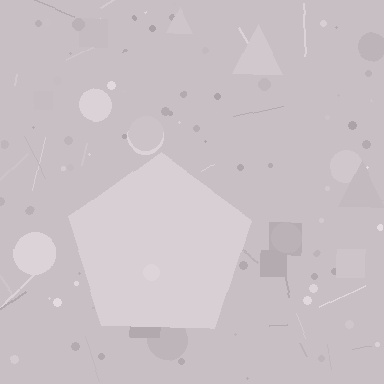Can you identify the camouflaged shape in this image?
The camouflaged shape is a pentagon.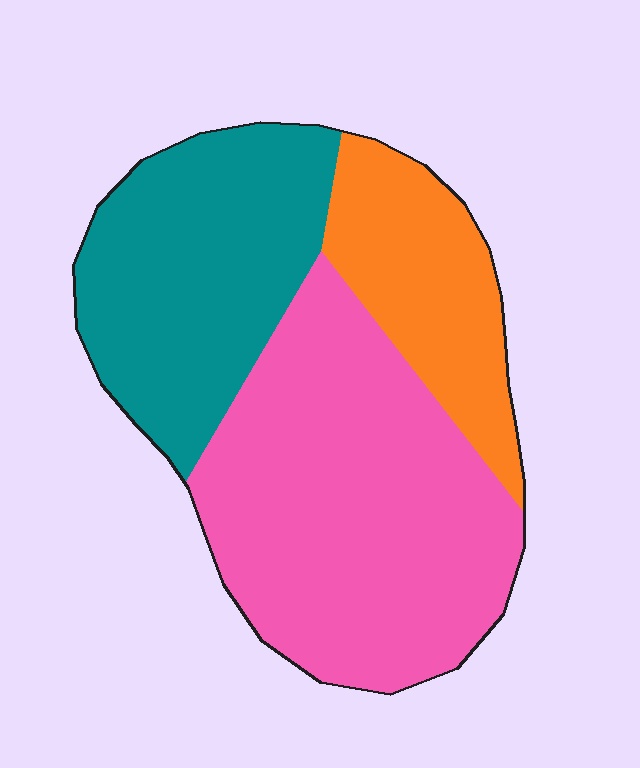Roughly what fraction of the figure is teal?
Teal covers roughly 30% of the figure.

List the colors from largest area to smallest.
From largest to smallest: pink, teal, orange.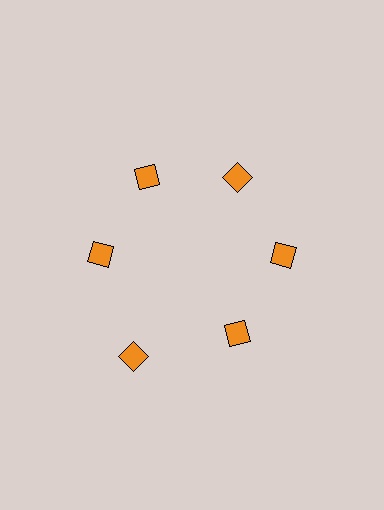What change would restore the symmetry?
The symmetry would be restored by moving it inward, back onto the ring so that all 6 squares sit at equal angles and equal distance from the center.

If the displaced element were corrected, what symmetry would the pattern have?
It would have 6-fold rotational symmetry — the pattern would map onto itself every 60 degrees.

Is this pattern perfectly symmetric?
No. The 6 orange squares are arranged in a ring, but one element near the 7 o'clock position is pushed outward from the center, breaking the 6-fold rotational symmetry.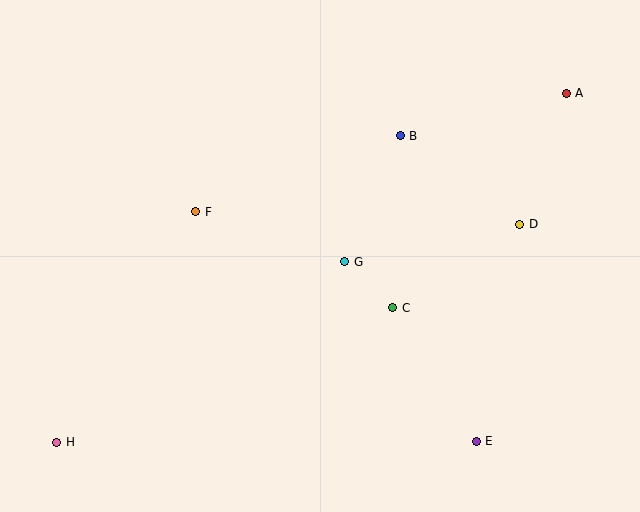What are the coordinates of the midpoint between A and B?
The midpoint between A and B is at (483, 114).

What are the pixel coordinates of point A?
Point A is at (566, 93).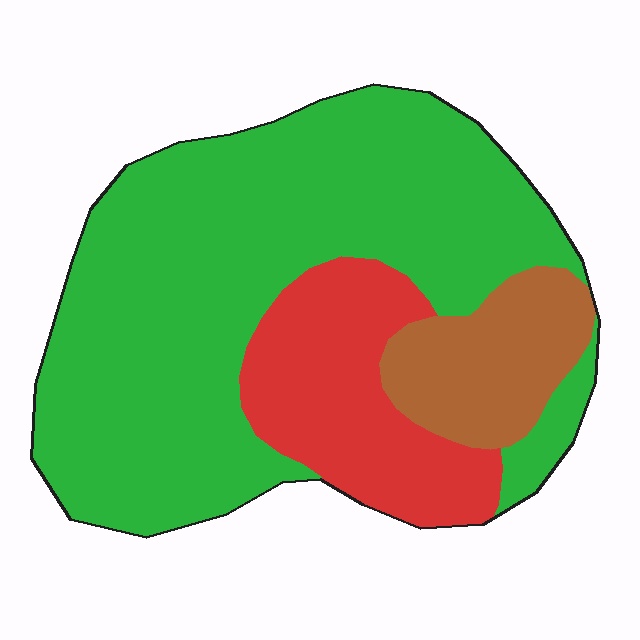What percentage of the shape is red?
Red covers roughly 20% of the shape.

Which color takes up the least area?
Brown, at roughly 15%.